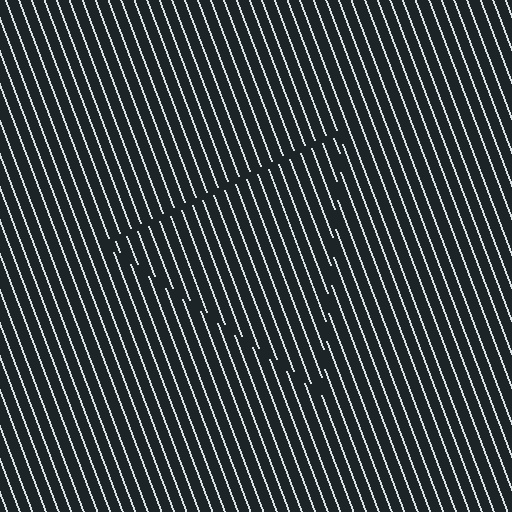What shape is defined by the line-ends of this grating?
An illusory triangle. The interior of the shape contains the same grating, shifted by half a period — the contour is defined by the phase discontinuity where line-ends from the inner and outer gratings abut.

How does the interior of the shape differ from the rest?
The interior of the shape contains the same grating, shifted by half a period — the contour is defined by the phase discontinuity where line-ends from the inner and outer gratings abut.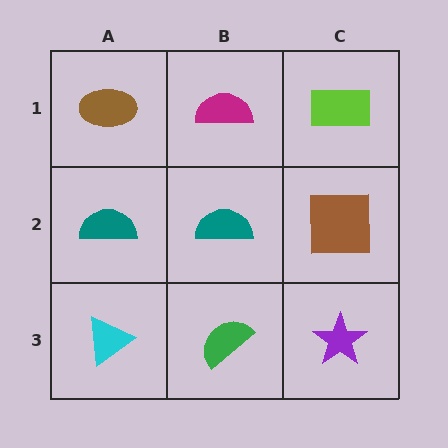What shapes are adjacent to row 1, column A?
A teal semicircle (row 2, column A), a magenta semicircle (row 1, column B).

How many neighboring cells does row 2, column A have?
3.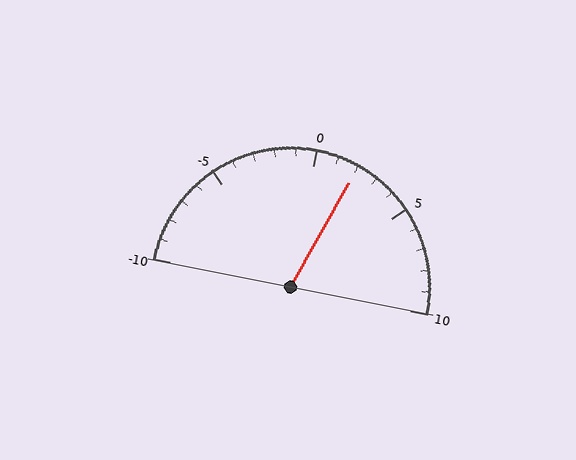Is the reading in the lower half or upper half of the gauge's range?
The reading is in the upper half of the range (-10 to 10).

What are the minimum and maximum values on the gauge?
The gauge ranges from -10 to 10.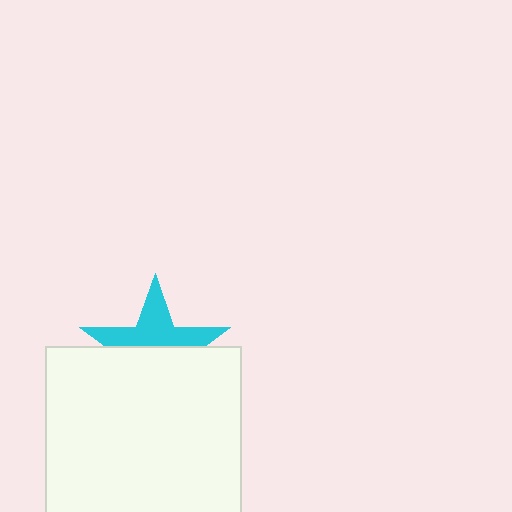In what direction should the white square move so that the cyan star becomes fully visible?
The white square should move down. That is the shortest direction to clear the overlap and leave the cyan star fully visible.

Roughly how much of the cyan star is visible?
About half of it is visible (roughly 45%).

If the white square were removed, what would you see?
You would see the complete cyan star.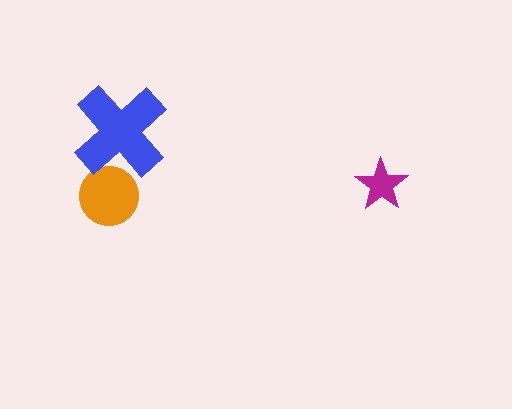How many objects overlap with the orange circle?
1 object overlaps with the orange circle.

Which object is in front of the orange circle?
The blue cross is in front of the orange circle.